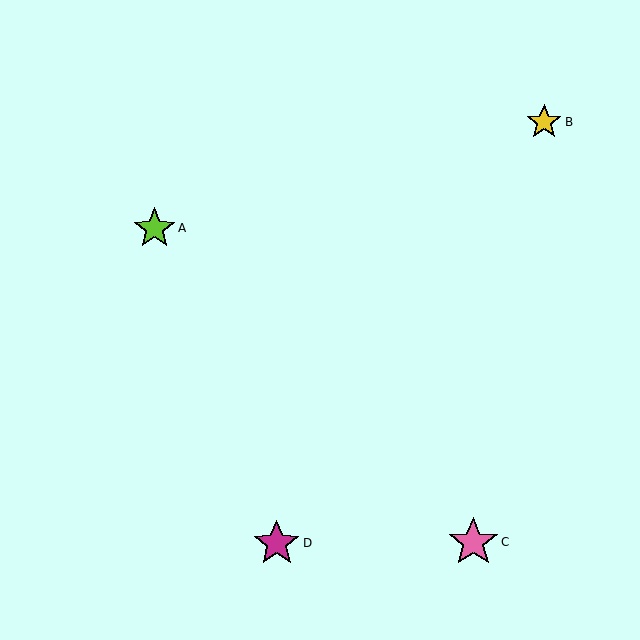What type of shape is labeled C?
Shape C is a pink star.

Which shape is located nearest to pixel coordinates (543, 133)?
The yellow star (labeled B) at (544, 122) is nearest to that location.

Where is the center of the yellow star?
The center of the yellow star is at (544, 122).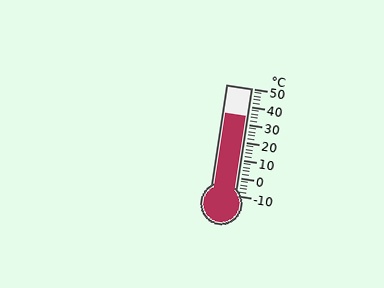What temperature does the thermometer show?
The thermometer shows approximately 34°C.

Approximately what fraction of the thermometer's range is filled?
The thermometer is filled to approximately 75% of its range.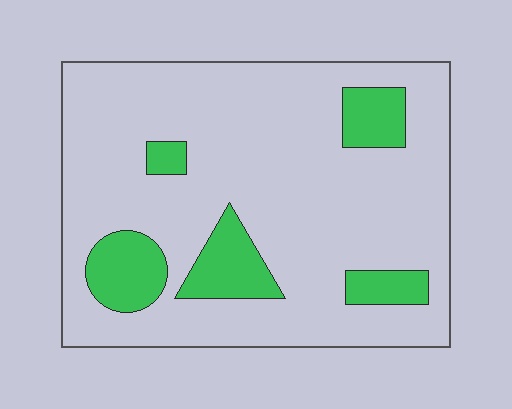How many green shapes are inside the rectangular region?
5.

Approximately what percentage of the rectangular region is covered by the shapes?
Approximately 15%.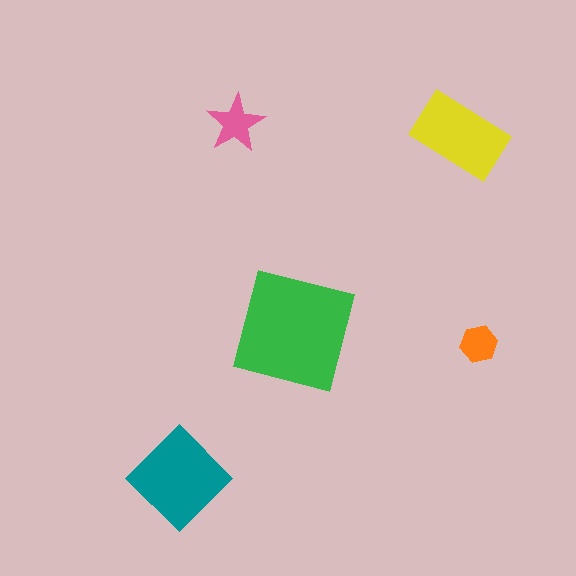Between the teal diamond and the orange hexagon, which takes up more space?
The teal diamond.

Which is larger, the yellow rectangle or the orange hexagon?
The yellow rectangle.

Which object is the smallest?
The orange hexagon.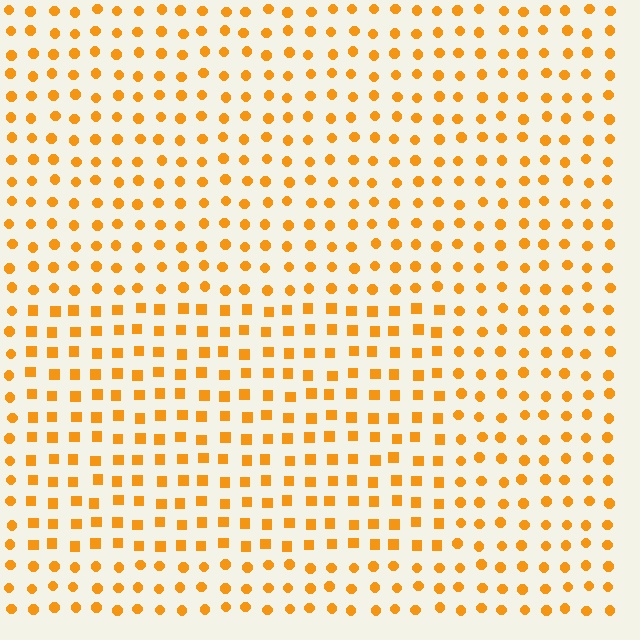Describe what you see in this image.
The image is filled with small orange elements arranged in a uniform grid. A rectangle-shaped region contains squares, while the surrounding area contains circles. The boundary is defined purely by the change in element shape.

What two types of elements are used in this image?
The image uses squares inside the rectangle region and circles outside it.